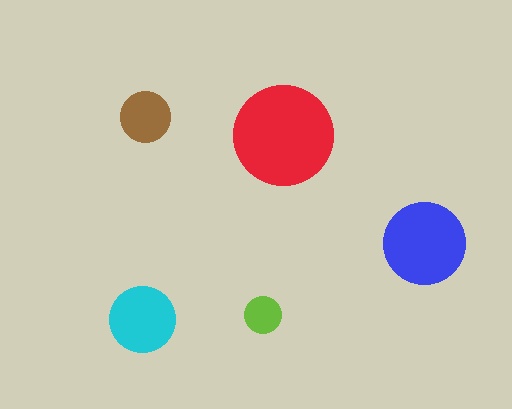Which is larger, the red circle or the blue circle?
The red one.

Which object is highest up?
The brown circle is topmost.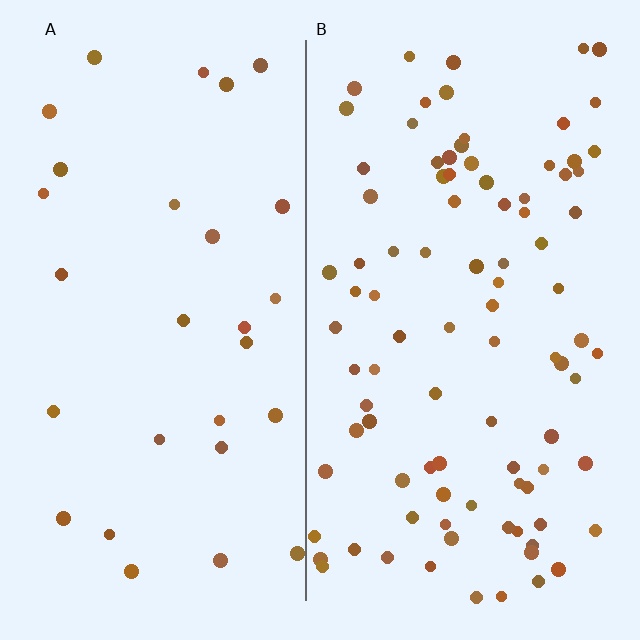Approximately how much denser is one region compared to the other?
Approximately 3.2× — region B over region A.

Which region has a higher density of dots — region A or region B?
B (the right).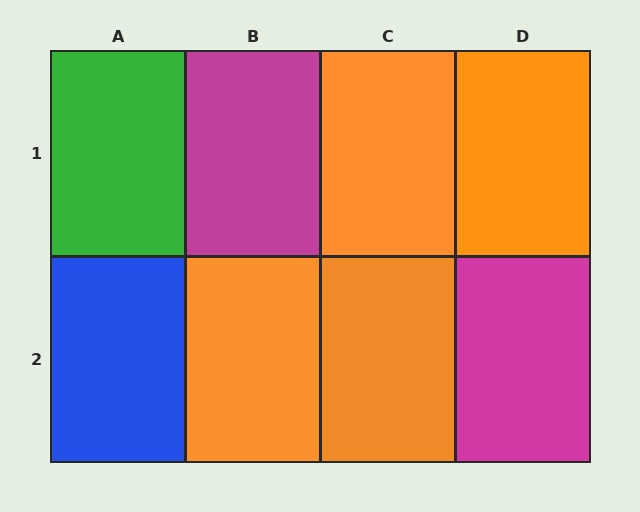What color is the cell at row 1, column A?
Green.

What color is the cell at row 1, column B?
Magenta.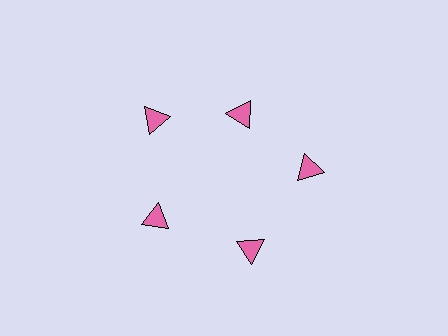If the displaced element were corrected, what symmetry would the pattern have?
It would have 5-fold rotational symmetry — the pattern would map onto itself every 72 degrees.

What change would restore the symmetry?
The symmetry would be restored by moving it outward, back onto the ring so that all 5 triangles sit at equal angles and equal distance from the center.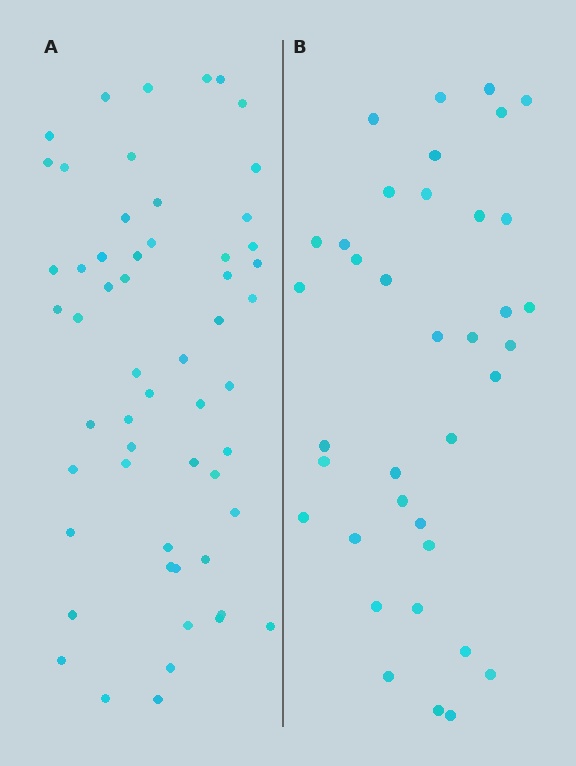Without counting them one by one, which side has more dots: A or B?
Region A (the left region) has more dots.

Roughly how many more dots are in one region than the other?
Region A has approximately 20 more dots than region B.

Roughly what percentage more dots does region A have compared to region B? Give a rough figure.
About 50% more.